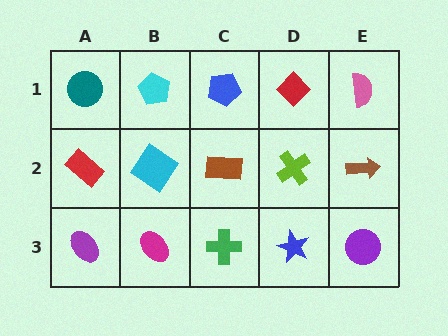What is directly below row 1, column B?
A cyan diamond.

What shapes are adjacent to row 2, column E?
A pink semicircle (row 1, column E), a purple circle (row 3, column E), a lime cross (row 2, column D).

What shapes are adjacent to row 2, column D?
A red diamond (row 1, column D), a blue star (row 3, column D), a brown rectangle (row 2, column C), a brown arrow (row 2, column E).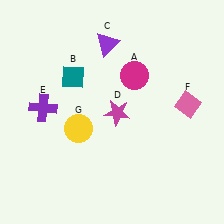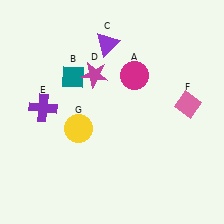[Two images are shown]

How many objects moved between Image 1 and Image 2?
1 object moved between the two images.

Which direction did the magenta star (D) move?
The magenta star (D) moved up.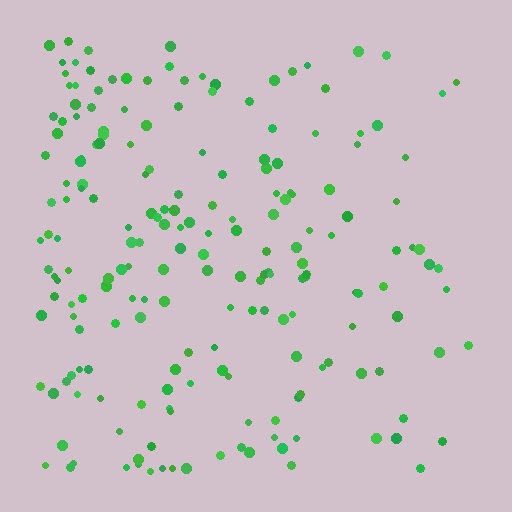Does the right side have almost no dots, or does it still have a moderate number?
Still a moderate number, just noticeably fewer than the left.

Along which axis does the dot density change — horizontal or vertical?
Horizontal.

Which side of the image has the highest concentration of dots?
The left.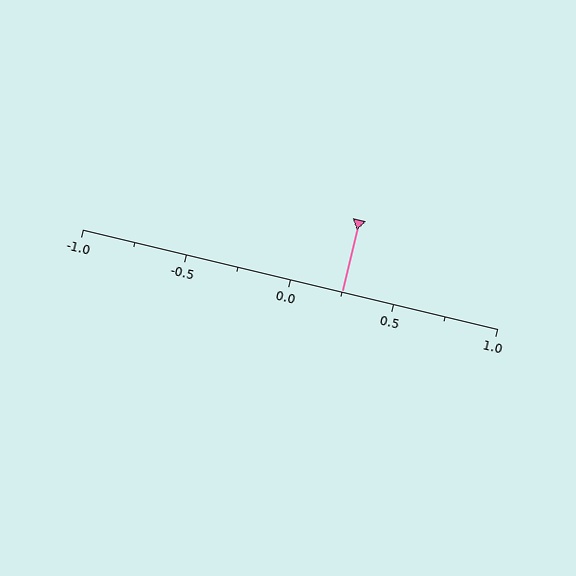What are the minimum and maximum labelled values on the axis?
The axis runs from -1.0 to 1.0.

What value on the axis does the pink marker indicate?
The marker indicates approximately 0.25.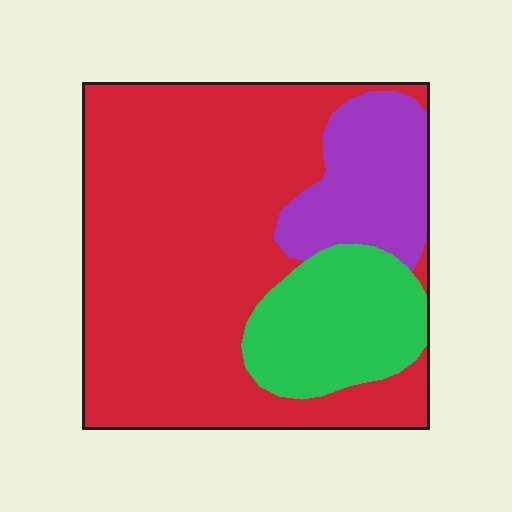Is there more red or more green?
Red.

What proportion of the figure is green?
Green takes up about one sixth (1/6) of the figure.